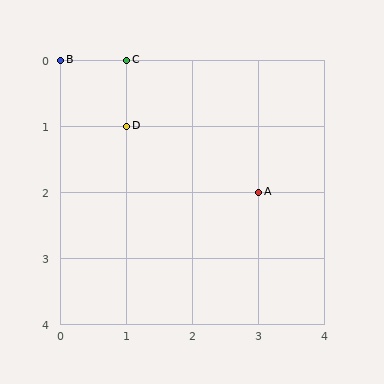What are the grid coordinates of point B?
Point B is at grid coordinates (0, 0).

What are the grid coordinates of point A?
Point A is at grid coordinates (3, 2).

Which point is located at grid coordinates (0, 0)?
Point B is at (0, 0).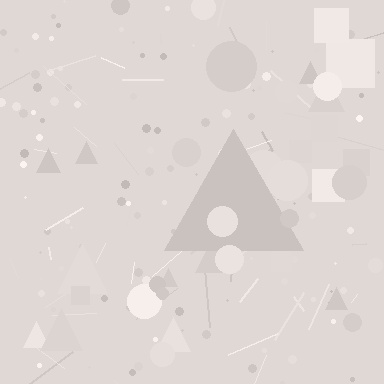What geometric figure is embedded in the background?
A triangle is embedded in the background.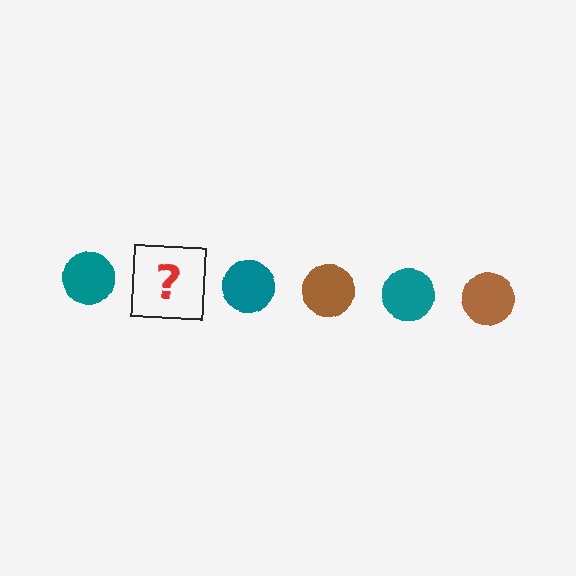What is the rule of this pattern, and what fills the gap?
The rule is that the pattern cycles through teal, brown circles. The gap should be filled with a brown circle.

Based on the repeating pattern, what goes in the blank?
The blank should be a brown circle.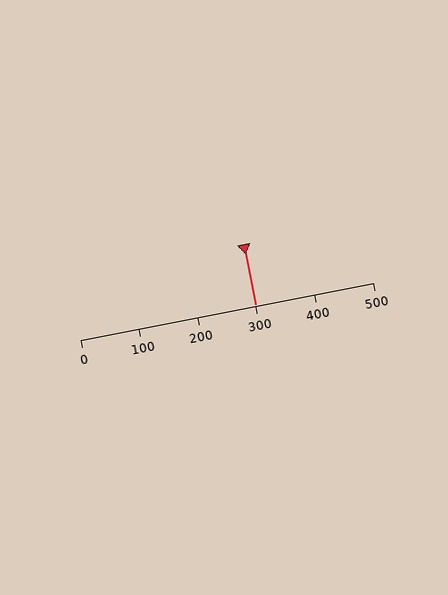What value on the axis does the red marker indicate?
The marker indicates approximately 300.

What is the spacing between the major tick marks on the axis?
The major ticks are spaced 100 apart.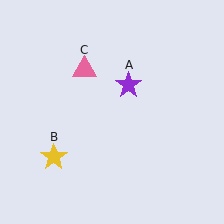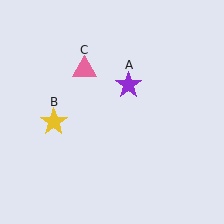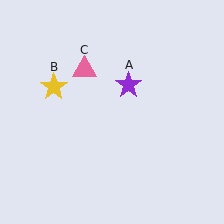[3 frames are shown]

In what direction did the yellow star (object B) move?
The yellow star (object B) moved up.